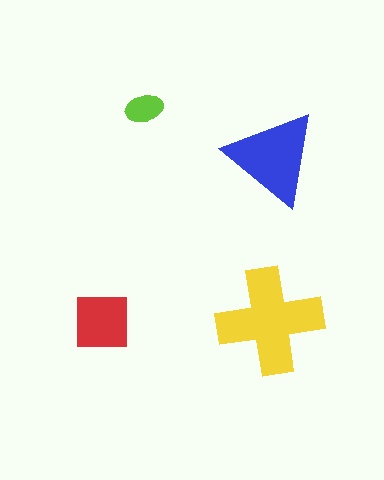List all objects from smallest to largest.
The lime ellipse, the red square, the blue triangle, the yellow cross.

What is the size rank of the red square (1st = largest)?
3rd.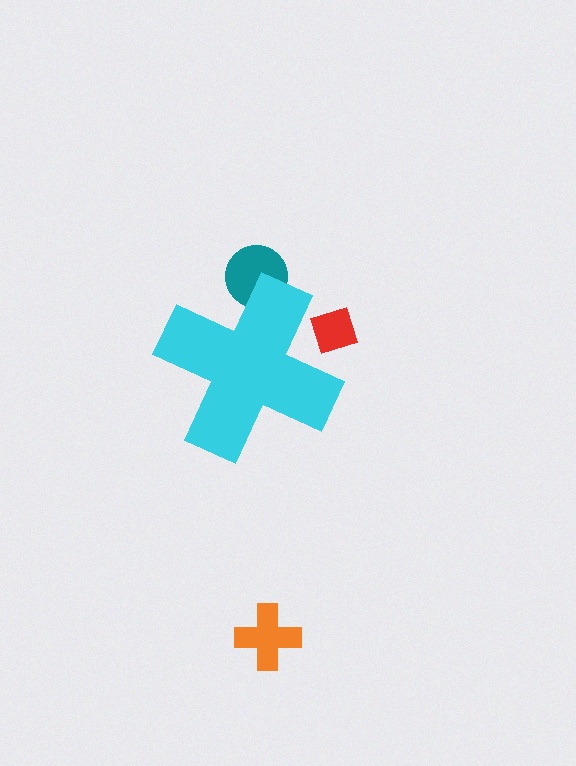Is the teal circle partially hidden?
Yes, the teal circle is partially hidden behind the cyan cross.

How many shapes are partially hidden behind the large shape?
2 shapes are partially hidden.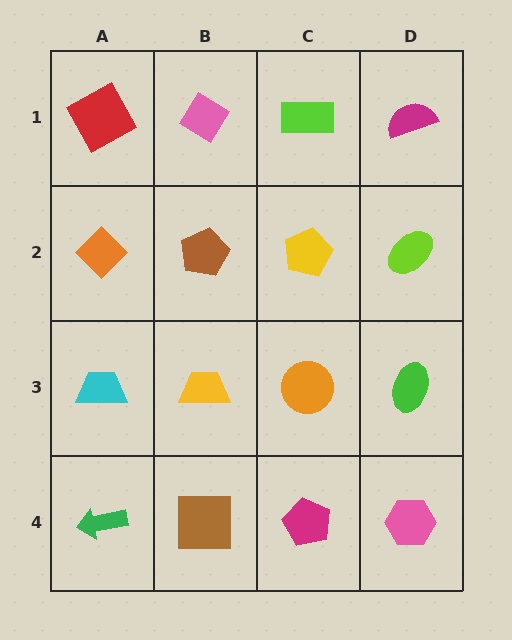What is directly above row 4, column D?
A green ellipse.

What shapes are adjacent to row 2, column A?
A red square (row 1, column A), a cyan trapezoid (row 3, column A), a brown pentagon (row 2, column B).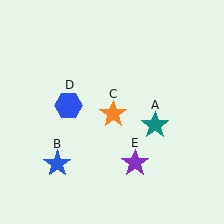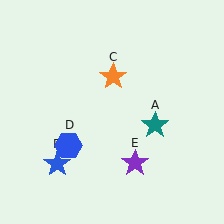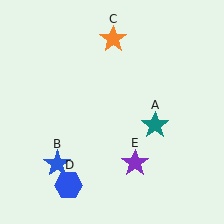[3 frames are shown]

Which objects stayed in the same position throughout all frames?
Teal star (object A) and blue star (object B) and purple star (object E) remained stationary.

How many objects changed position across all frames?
2 objects changed position: orange star (object C), blue hexagon (object D).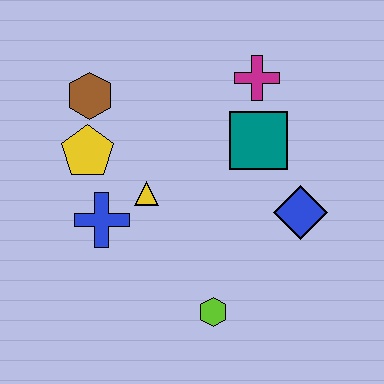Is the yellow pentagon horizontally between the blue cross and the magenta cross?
No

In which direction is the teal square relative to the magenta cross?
The teal square is below the magenta cross.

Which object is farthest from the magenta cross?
The lime hexagon is farthest from the magenta cross.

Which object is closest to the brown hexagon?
The yellow pentagon is closest to the brown hexagon.